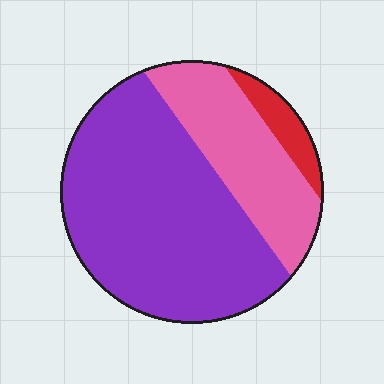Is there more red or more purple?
Purple.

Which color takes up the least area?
Red, at roughly 5%.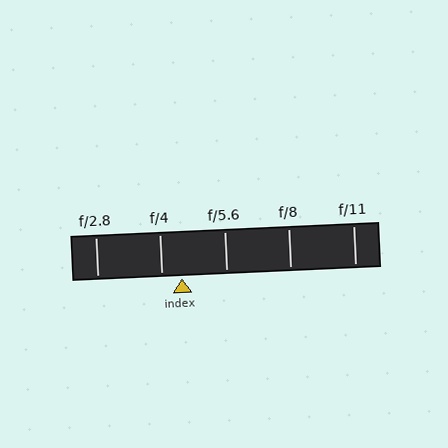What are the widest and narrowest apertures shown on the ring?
The widest aperture shown is f/2.8 and the narrowest is f/11.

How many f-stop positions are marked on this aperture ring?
There are 5 f-stop positions marked.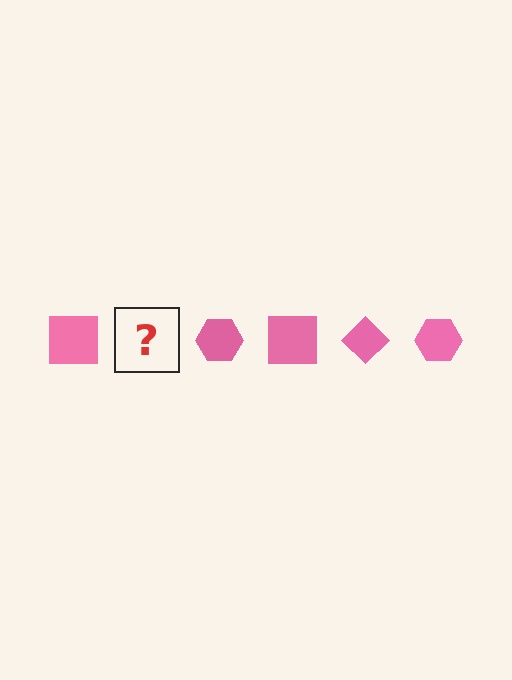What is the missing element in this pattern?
The missing element is a pink diamond.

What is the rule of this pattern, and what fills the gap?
The rule is that the pattern cycles through square, diamond, hexagon shapes in pink. The gap should be filled with a pink diamond.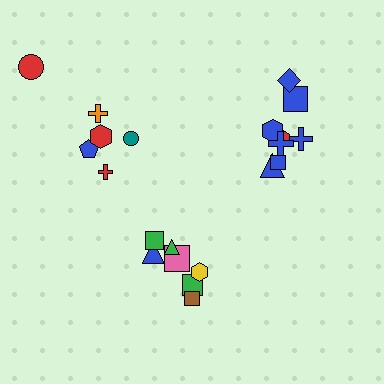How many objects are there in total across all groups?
There are 21 objects.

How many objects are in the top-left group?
There are 6 objects.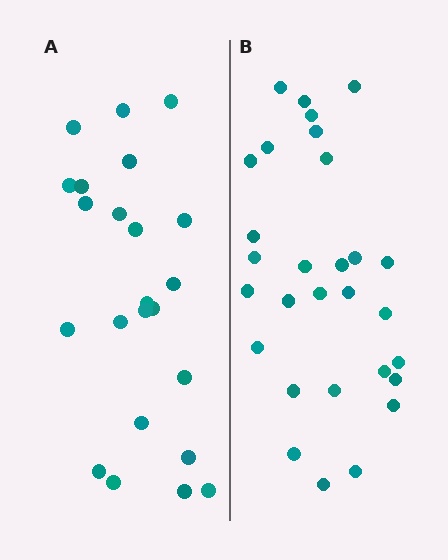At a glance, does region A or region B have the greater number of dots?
Region B (the right region) has more dots.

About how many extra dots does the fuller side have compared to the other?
Region B has about 6 more dots than region A.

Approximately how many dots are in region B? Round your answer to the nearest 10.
About 30 dots. (The exact count is 29, which rounds to 30.)